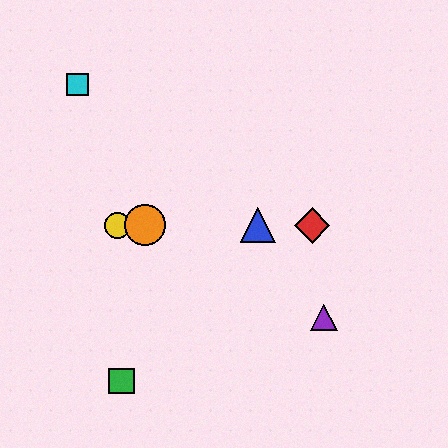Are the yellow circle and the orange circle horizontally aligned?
Yes, both are at y≈225.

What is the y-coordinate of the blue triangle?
The blue triangle is at y≈225.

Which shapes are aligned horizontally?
The red diamond, the blue triangle, the yellow circle, the orange circle are aligned horizontally.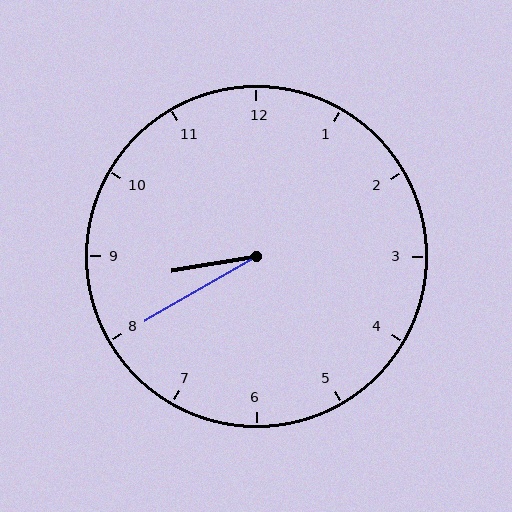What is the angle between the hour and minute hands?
Approximately 20 degrees.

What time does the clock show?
8:40.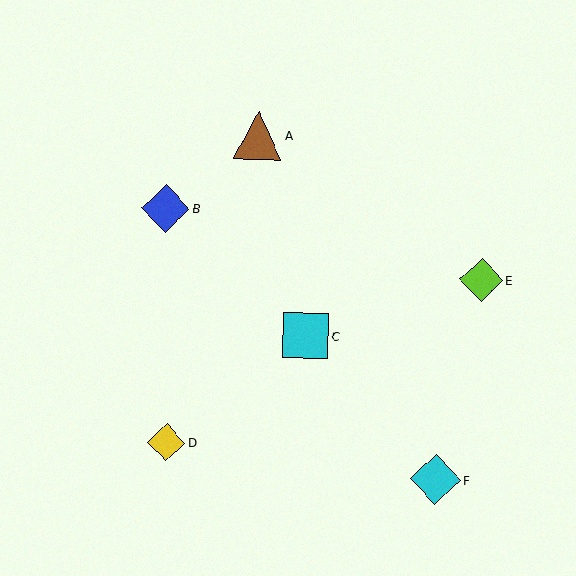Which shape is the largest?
The cyan diamond (labeled F) is the largest.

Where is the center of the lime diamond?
The center of the lime diamond is at (482, 280).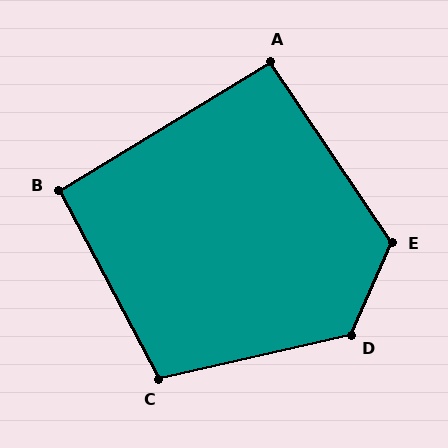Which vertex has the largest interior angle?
D, at approximately 127 degrees.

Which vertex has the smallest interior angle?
A, at approximately 93 degrees.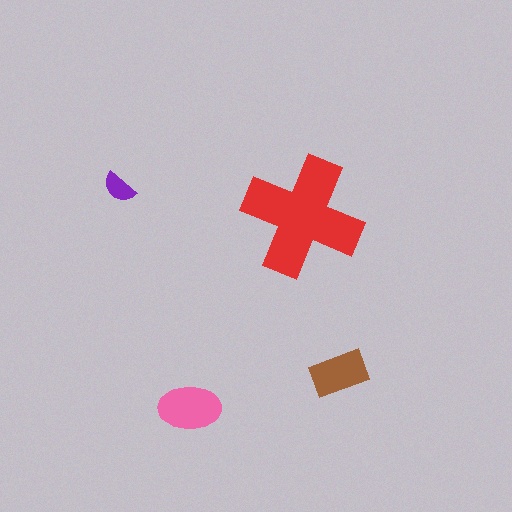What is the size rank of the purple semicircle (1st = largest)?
4th.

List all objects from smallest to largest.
The purple semicircle, the brown rectangle, the pink ellipse, the red cross.